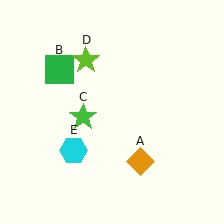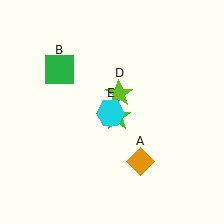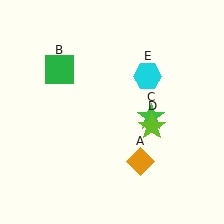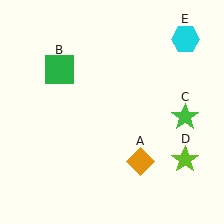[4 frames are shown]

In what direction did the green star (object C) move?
The green star (object C) moved right.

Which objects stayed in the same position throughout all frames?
Orange diamond (object A) and green square (object B) remained stationary.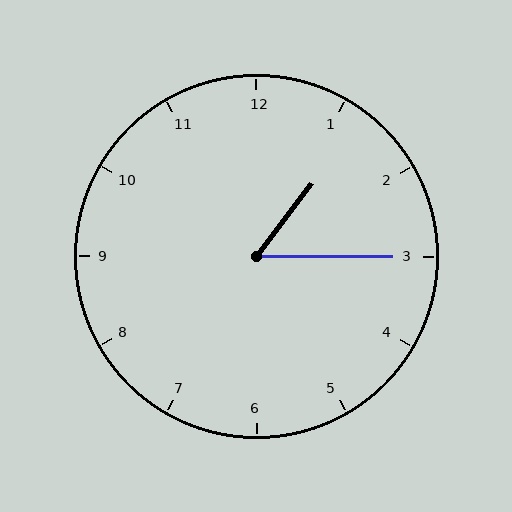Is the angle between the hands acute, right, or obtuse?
It is acute.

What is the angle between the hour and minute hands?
Approximately 52 degrees.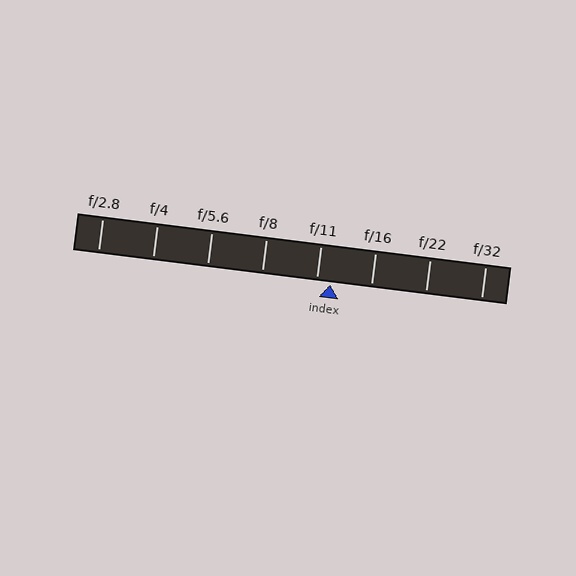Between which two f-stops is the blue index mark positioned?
The index mark is between f/11 and f/16.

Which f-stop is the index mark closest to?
The index mark is closest to f/11.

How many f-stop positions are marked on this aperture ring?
There are 8 f-stop positions marked.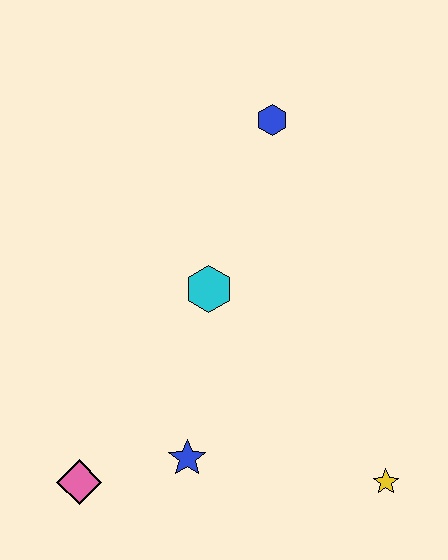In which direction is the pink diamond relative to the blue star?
The pink diamond is to the left of the blue star.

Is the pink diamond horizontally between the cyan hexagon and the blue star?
No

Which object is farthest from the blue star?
The blue hexagon is farthest from the blue star.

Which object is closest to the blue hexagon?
The cyan hexagon is closest to the blue hexagon.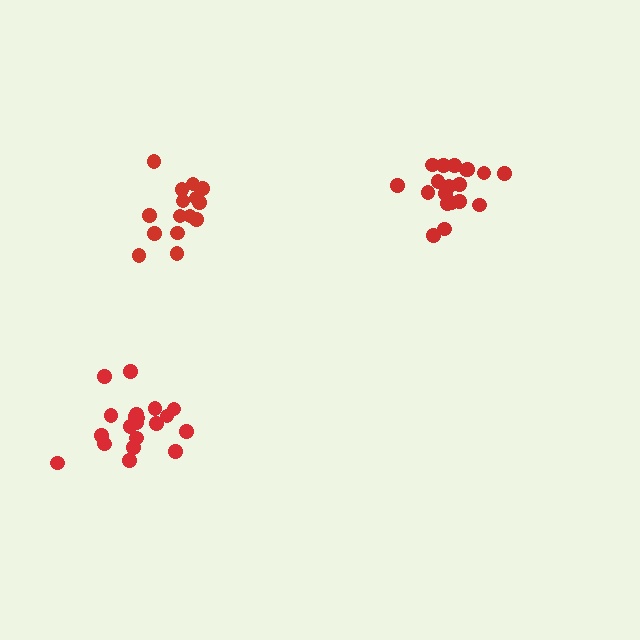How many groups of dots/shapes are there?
There are 3 groups.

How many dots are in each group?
Group 1: 19 dots, Group 2: 15 dots, Group 3: 20 dots (54 total).